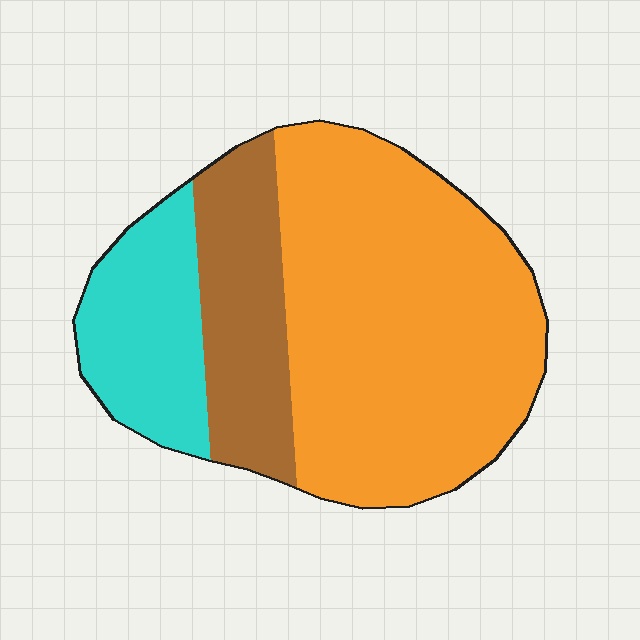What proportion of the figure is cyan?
Cyan takes up less than a quarter of the figure.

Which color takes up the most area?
Orange, at roughly 60%.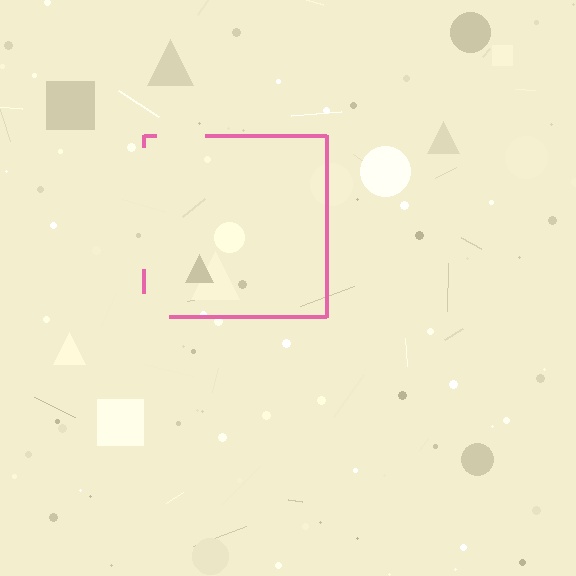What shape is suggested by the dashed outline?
The dashed outline suggests a square.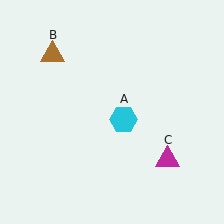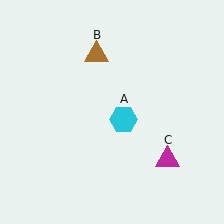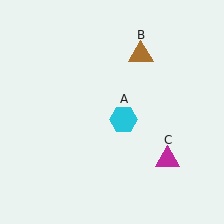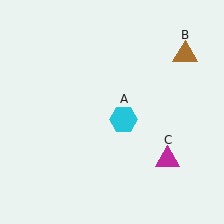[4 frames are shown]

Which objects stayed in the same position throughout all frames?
Cyan hexagon (object A) and magenta triangle (object C) remained stationary.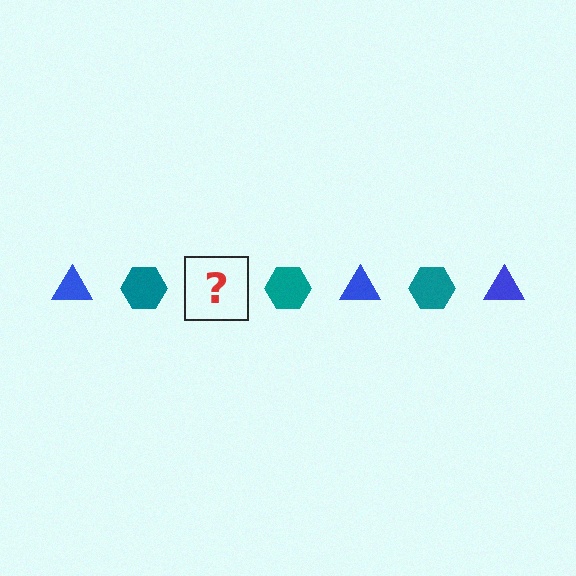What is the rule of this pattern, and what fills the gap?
The rule is that the pattern alternates between blue triangle and teal hexagon. The gap should be filled with a blue triangle.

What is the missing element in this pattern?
The missing element is a blue triangle.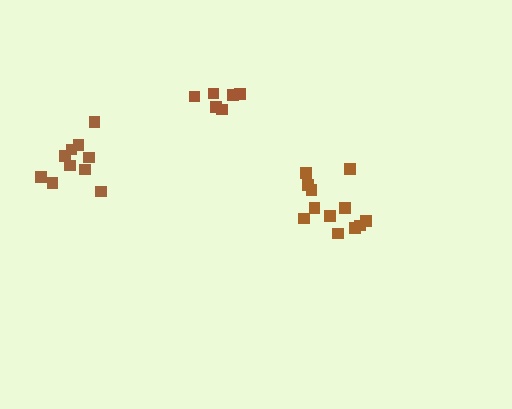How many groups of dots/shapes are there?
There are 3 groups.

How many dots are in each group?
Group 1: 12 dots, Group 2: 10 dots, Group 3: 6 dots (28 total).